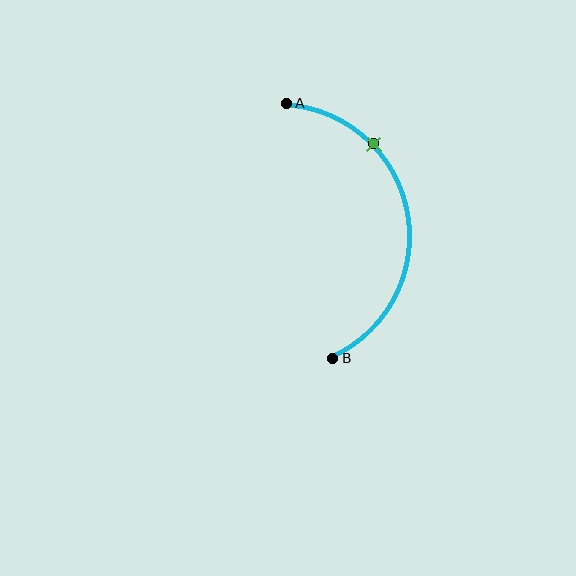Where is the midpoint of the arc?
The arc midpoint is the point on the curve farthest from the straight line joining A and B. It sits to the right of that line.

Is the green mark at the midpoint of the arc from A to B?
No. The green mark lies on the arc but is closer to endpoint A. The arc midpoint would be at the point on the curve equidistant along the arc from both A and B.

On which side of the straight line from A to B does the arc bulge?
The arc bulges to the right of the straight line connecting A and B.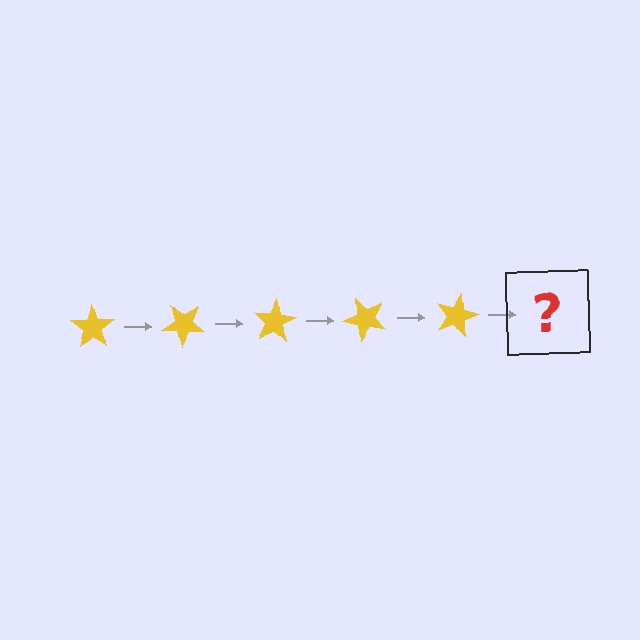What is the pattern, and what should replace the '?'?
The pattern is that the star rotates 40 degrees each step. The '?' should be a yellow star rotated 200 degrees.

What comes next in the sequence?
The next element should be a yellow star rotated 200 degrees.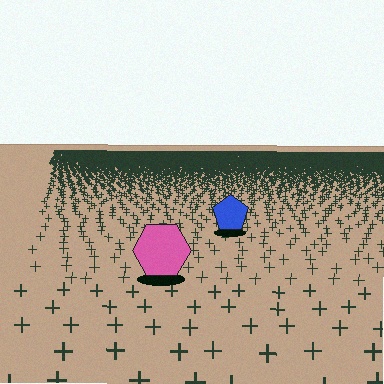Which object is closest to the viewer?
The pink hexagon is closest. The texture marks near it are larger and more spread out.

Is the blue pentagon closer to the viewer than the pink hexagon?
No. The pink hexagon is closer — you can tell from the texture gradient: the ground texture is coarser near it.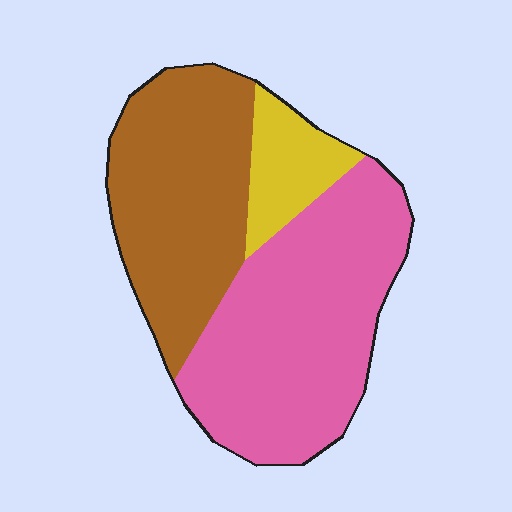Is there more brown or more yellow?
Brown.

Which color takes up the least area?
Yellow, at roughly 10%.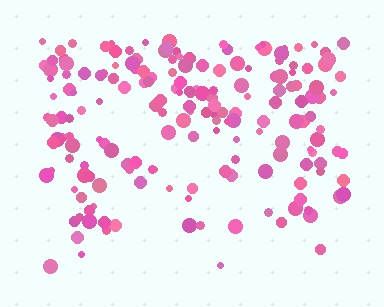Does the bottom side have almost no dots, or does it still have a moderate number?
Still a moderate number, just noticeably fewer than the top.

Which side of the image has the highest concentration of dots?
The top.